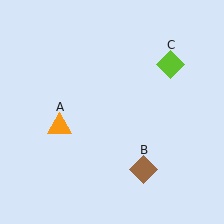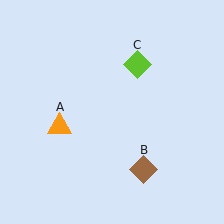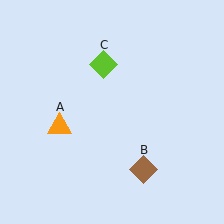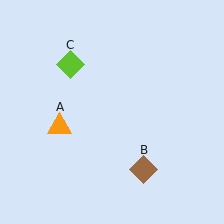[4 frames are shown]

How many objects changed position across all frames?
1 object changed position: lime diamond (object C).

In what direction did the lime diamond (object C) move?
The lime diamond (object C) moved left.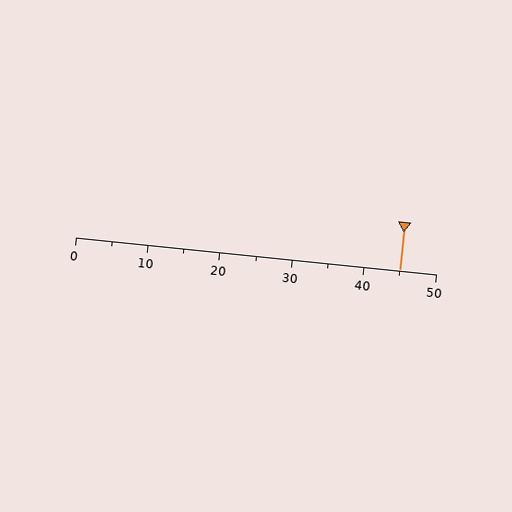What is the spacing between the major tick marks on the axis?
The major ticks are spaced 10 apart.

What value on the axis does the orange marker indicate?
The marker indicates approximately 45.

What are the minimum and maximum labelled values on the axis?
The axis runs from 0 to 50.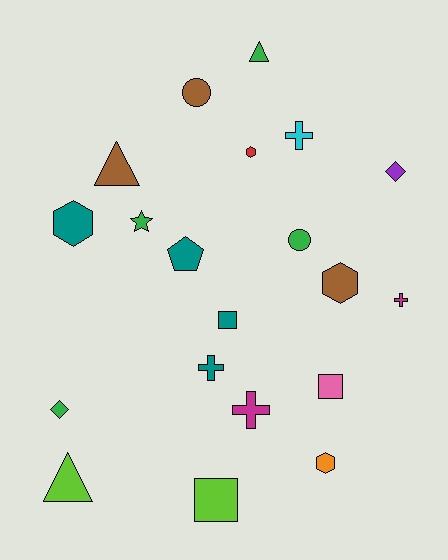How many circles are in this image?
There are 2 circles.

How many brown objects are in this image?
There are 3 brown objects.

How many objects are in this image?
There are 20 objects.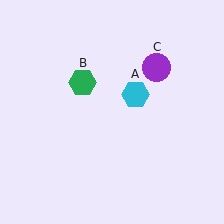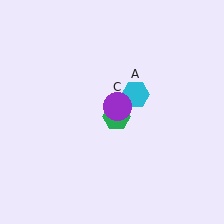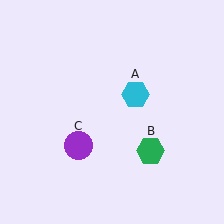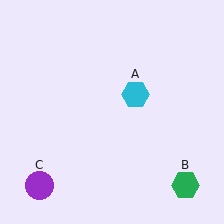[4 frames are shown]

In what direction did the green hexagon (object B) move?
The green hexagon (object B) moved down and to the right.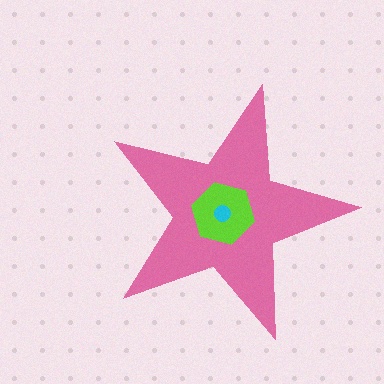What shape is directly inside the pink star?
The lime hexagon.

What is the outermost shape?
The pink star.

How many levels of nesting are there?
3.